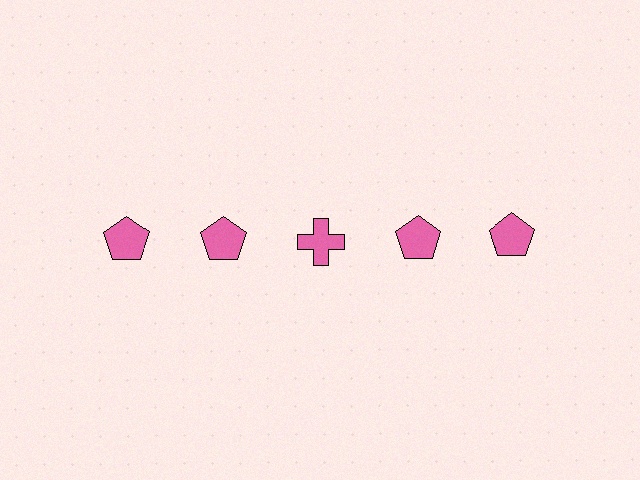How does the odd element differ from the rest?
It has a different shape: cross instead of pentagon.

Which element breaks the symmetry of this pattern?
The pink cross in the top row, center column breaks the symmetry. All other shapes are pink pentagons.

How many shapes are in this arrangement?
There are 5 shapes arranged in a grid pattern.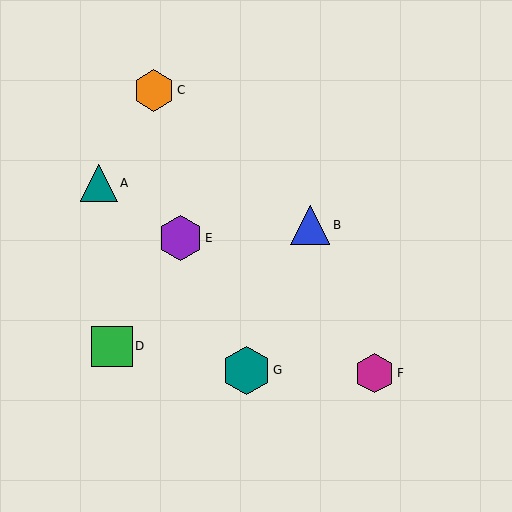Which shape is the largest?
The teal hexagon (labeled G) is the largest.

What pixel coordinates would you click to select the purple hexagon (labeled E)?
Click at (180, 238) to select the purple hexagon E.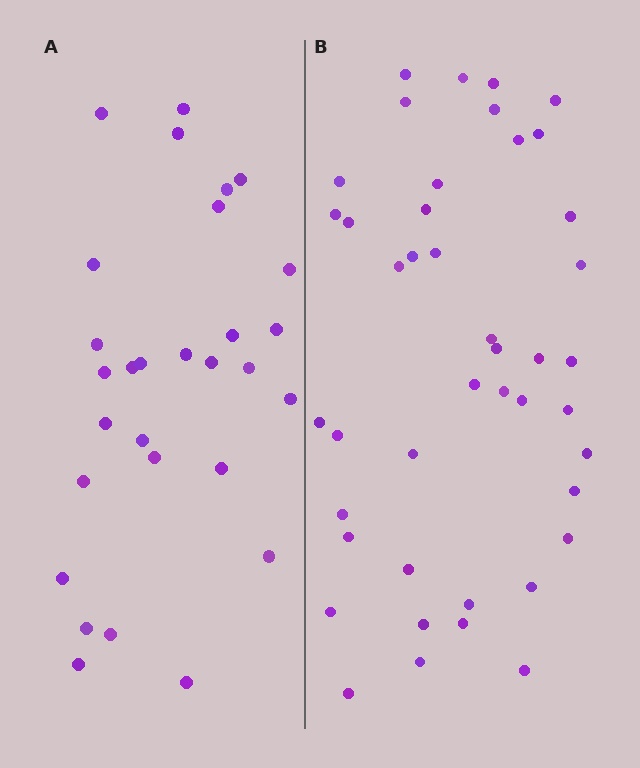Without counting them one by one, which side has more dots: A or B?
Region B (the right region) has more dots.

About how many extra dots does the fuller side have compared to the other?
Region B has approximately 15 more dots than region A.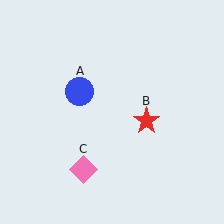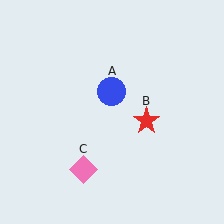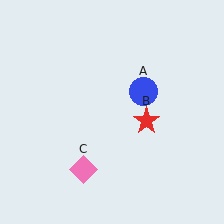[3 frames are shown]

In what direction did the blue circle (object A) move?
The blue circle (object A) moved right.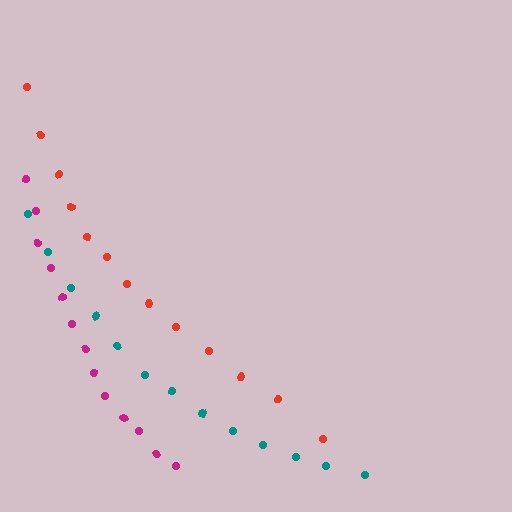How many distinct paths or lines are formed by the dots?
There are 3 distinct paths.